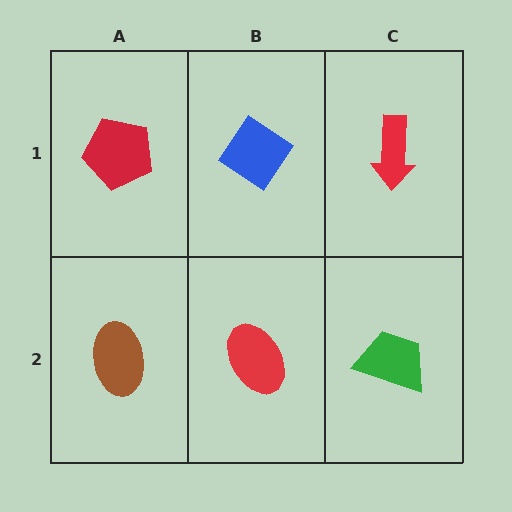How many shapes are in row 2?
3 shapes.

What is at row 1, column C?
A red arrow.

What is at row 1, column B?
A blue diamond.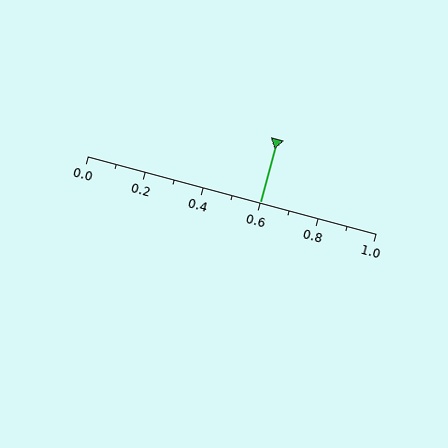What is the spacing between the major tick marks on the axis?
The major ticks are spaced 0.2 apart.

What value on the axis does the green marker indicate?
The marker indicates approximately 0.6.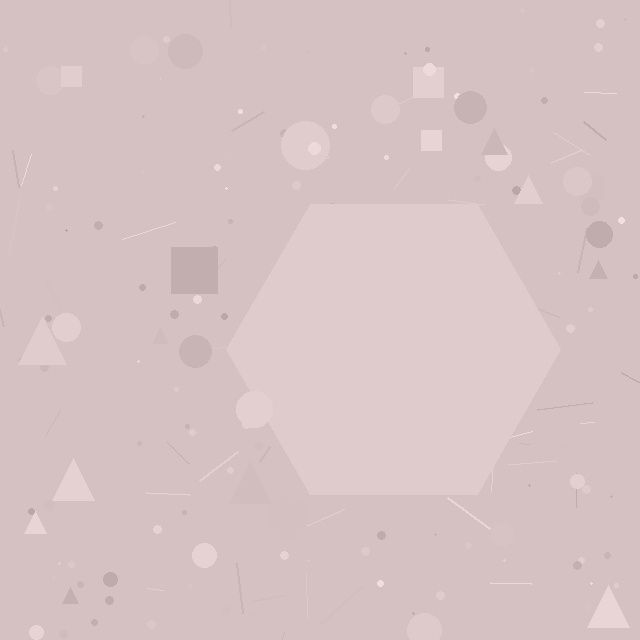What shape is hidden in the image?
A hexagon is hidden in the image.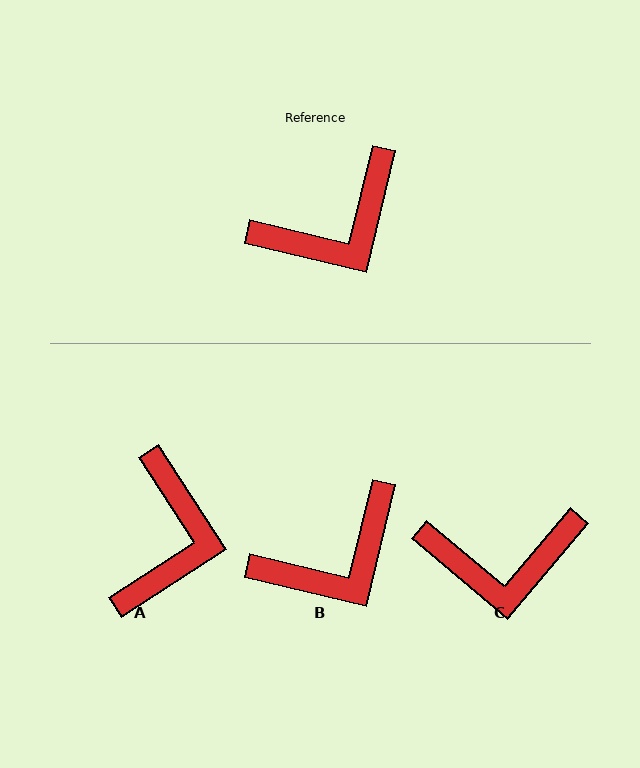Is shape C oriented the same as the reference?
No, it is off by about 26 degrees.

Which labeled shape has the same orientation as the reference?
B.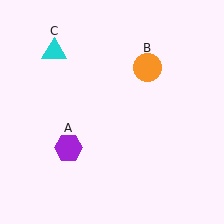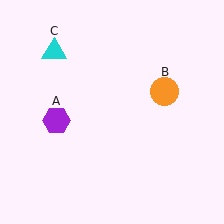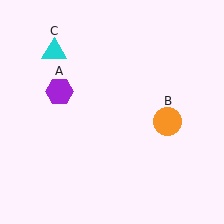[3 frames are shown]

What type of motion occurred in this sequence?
The purple hexagon (object A), orange circle (object B) rotated clockwise around the center of the scene.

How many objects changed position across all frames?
2 objects changed position: purple hexagon (object A), orange circle (object B).